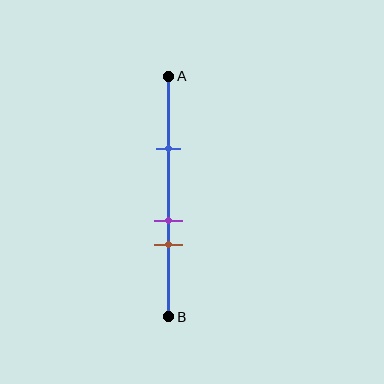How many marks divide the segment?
There are 3 marks dividing the segment.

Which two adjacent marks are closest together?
The purple and brown marks are the closest adjacent pair.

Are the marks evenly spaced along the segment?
No, the marks are not evenly spaced.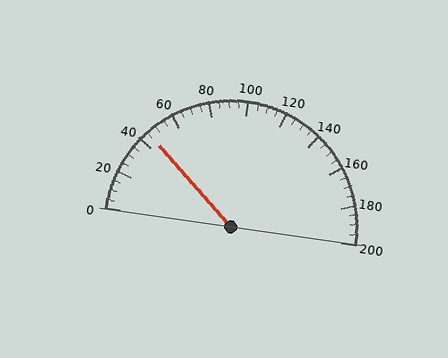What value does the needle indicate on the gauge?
The needle indicates approximately 45.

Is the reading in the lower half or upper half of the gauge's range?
The reading is in the lower half of the range (0 to 200).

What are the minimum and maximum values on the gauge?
The gauge ranges from 0 to 200.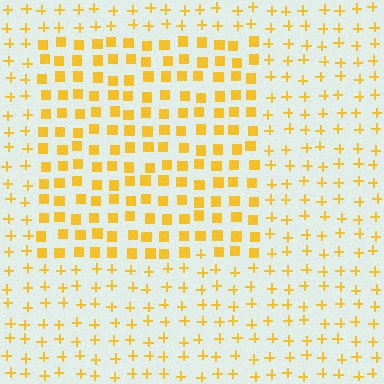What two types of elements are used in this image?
The image uses squares inside the rectangle region and plus signs outside it.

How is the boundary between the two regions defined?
The boundary is defined by a change in element shape: squares inside vs. plus signs outside. All elements share the same color and spacing.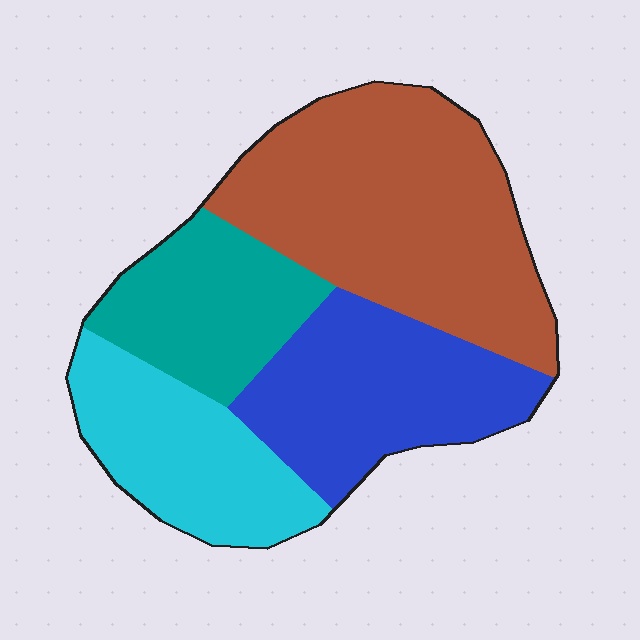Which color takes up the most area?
Brown, at roughly 40%.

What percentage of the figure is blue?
Blue takes up about one quarter (1/4) of the figure.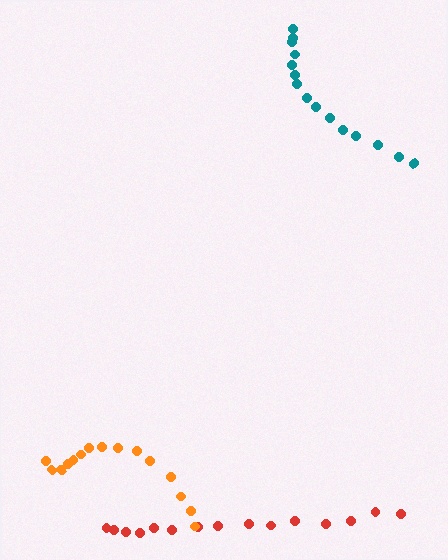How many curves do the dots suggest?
There are 3 distinct paths.